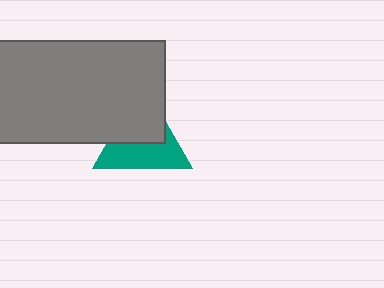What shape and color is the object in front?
The object in front is a gray rectangle.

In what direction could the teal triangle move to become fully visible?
The teal triangle could move toward the lower-right. That would shift it out from behind the gray rectangle entirely.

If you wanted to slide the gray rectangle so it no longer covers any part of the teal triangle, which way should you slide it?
Slide it toward the upper-left — that is the most direct way to separate the two shapes.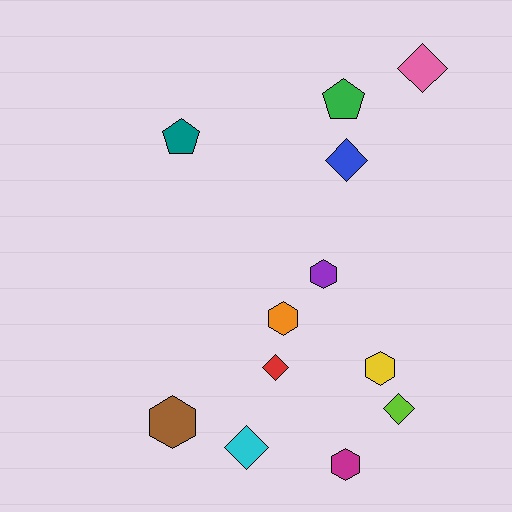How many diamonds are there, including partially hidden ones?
There are 5 diamonds.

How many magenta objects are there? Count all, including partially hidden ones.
There is 1 magenta object.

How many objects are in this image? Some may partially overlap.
There are 12 objects.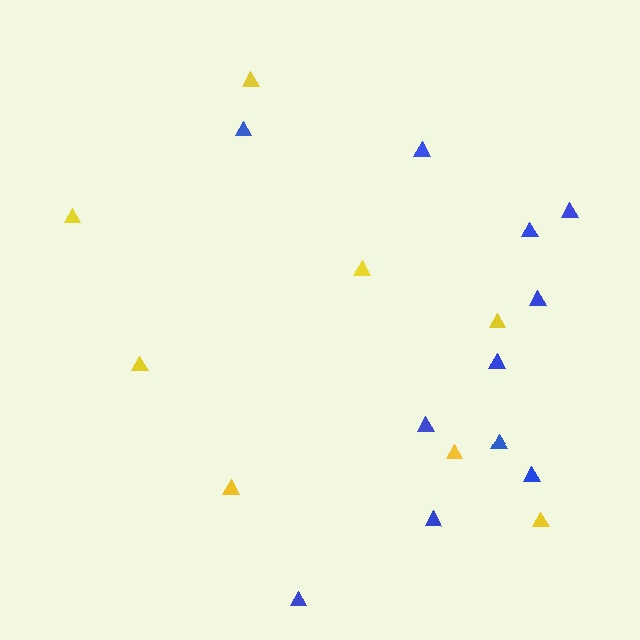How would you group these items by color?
There are 2 groups: one group of blue triangles (11) and one group of yellow triangles (8).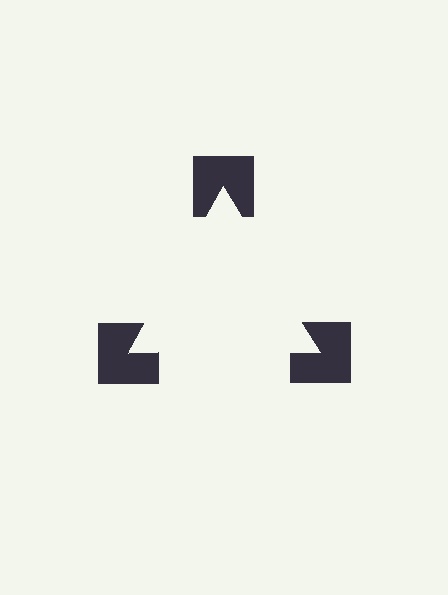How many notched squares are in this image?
There are 3 — one at each vertex of the illusory triangle.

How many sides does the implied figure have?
3 sides.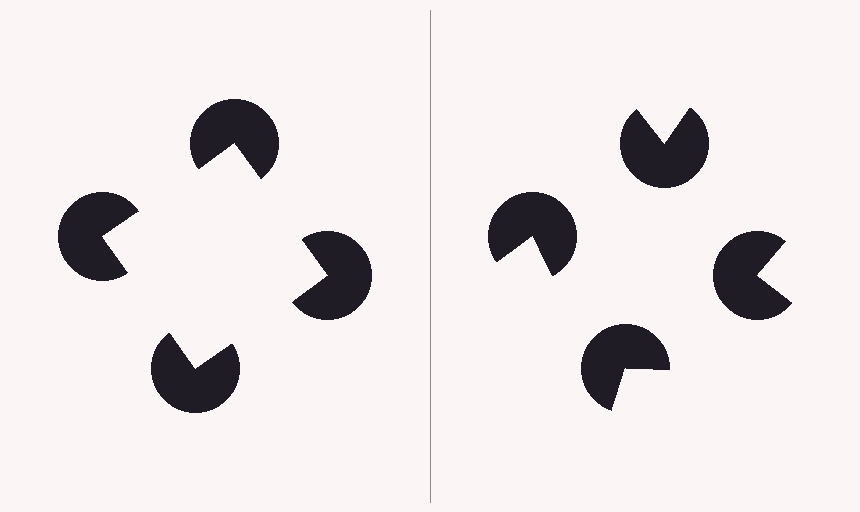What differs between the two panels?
The pac-man discs are positioned identically on both sides; only the wedge orientations differ. On the left they align to a square; on the right they are misaligned.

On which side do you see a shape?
An illusory square appears on the left side. On the right side the wedge cuts are rotated, so no coherent shape forms.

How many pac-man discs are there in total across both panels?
8 — 4 on each side.